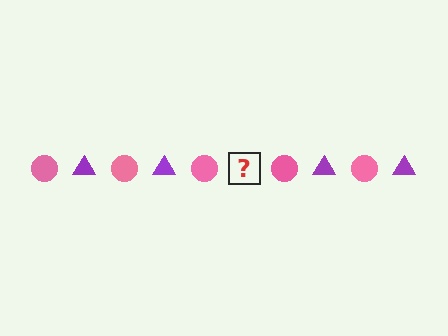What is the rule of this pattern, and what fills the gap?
The rule is that the pattern alternates between pink circle and purple triangle. The gap should be filled with a purple triangle.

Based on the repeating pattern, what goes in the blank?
The blank should be a purple triangle.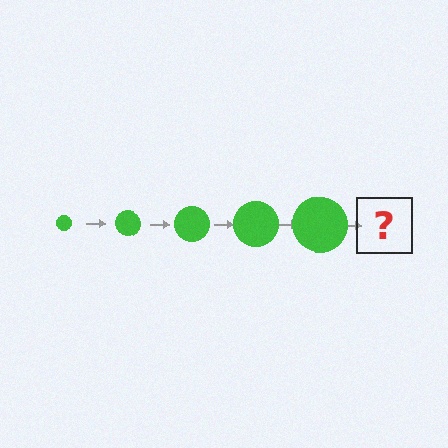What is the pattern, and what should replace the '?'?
The pattern is that the circle gets progressively larger each step. The '?' should be a green circle, larger than the previous one.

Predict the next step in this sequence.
The next step is a green circle, larger than the previous one.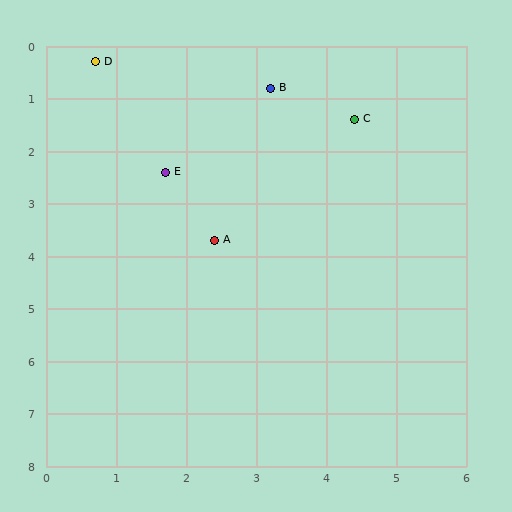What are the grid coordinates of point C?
Point C is at approximately (4.4, 1.4).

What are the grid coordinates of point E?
Point E is at approximately (1.7, 2.4).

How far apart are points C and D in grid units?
Points C and D are about 3.9 grid units apart.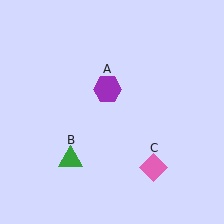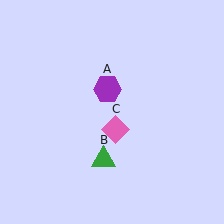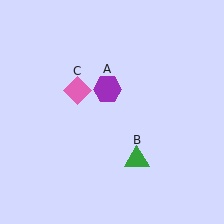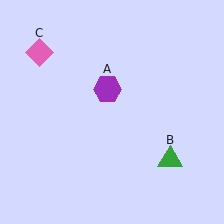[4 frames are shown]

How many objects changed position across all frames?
2 objects changed position: green triangle (object B), pink diamond (object C).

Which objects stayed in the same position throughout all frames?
Purple hexagon (object A) remained stationary.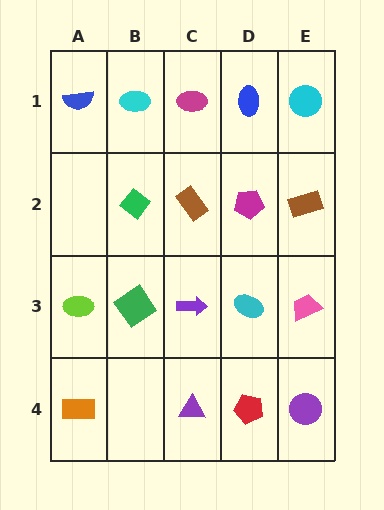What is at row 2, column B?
A green diamond.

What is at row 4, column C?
A purple triangle.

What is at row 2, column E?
A brown rectangle.